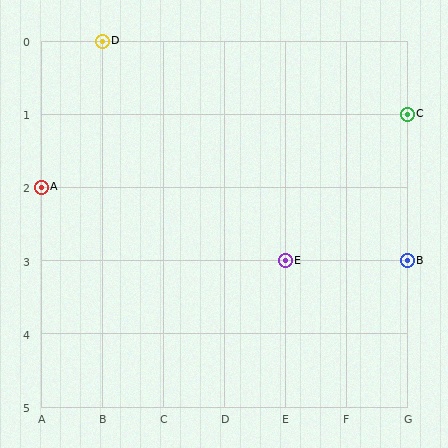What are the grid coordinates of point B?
Point B is at grid coordinates (G, 3).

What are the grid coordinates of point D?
Point D is at grid coordinates (B, 0).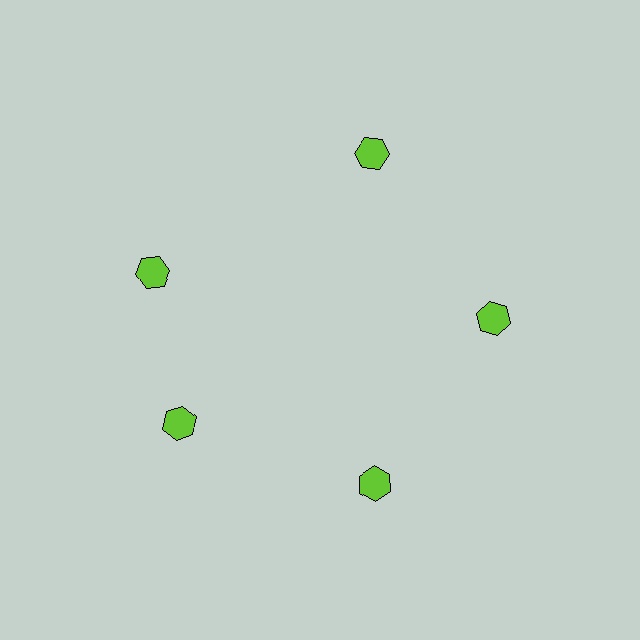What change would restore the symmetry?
The symmetry would be restored by rotating it back into even spacing with its neighbors so that all 5 hexagons sit at equal angles and equal distance from the center.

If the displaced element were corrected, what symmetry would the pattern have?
It would have 5-fold rotational symmetry — the pattern would map onto itself every 72 degrees.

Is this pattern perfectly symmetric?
No. The 5 lime hexagons are arranged in a ring, but one element near the 10 o'clock position is rotated out of alignment along the ring, breaking the 5-fold rotational symmetry.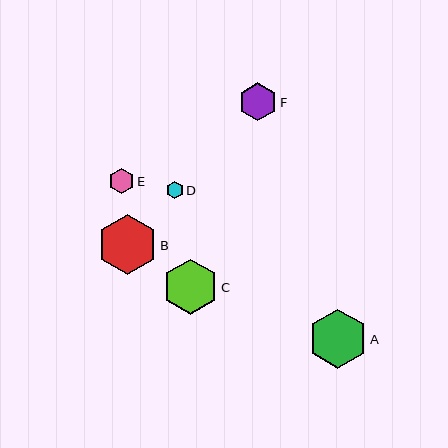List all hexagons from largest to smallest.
From largest to smallest: B, A, C, F, E, D.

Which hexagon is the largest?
Hexagon B is the largest with a size of approximately 60 pixels.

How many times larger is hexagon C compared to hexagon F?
Hexagon C is approximately 1.4 times the size of hexagon F.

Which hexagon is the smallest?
Hexagon D is the smallest with a size of approximately 17 pixels.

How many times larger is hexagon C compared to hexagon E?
Hexagon C is approximately 2.2 times the size of hexagon E.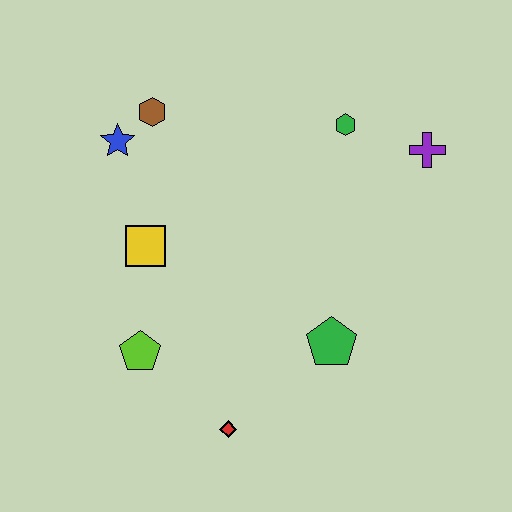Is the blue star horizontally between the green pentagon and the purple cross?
No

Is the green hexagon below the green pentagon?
No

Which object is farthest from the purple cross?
The lime pentagon is farthest from the purple cross.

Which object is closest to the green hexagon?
The purple cross is closest to the green hexagon.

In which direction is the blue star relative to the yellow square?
The blue star is above the yellow square.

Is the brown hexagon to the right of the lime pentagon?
Yes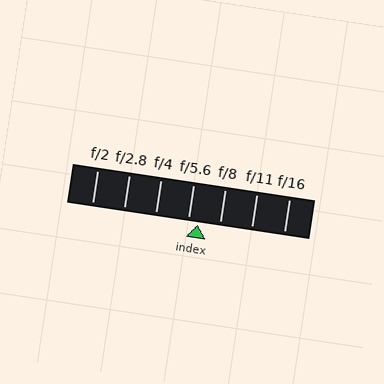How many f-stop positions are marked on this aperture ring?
There are 7 f-stop positions marked.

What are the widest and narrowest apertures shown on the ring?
The widest aperture shown is f/2 and the narrowest is f/16.